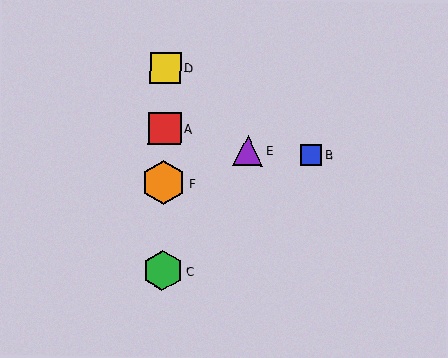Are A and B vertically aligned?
No, A is at x≈165 and B is at x≈312.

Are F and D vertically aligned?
Yes, both are at x≈164.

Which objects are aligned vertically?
Objects A, C, D, F are aligned vertically.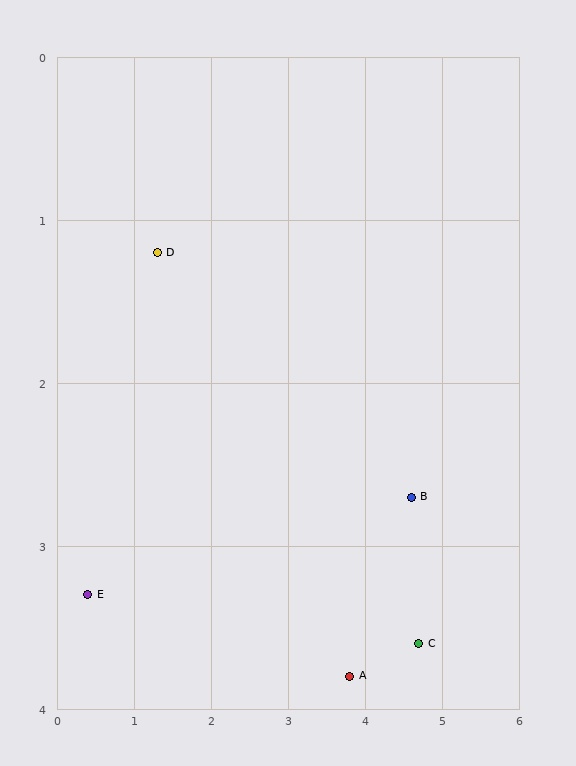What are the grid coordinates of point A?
Point A is at approximately (3.8, 3.8).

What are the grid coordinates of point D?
Point D is at approximately (1.3, 1.2).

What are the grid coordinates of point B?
Point B is at approximately (4.6, 2.7).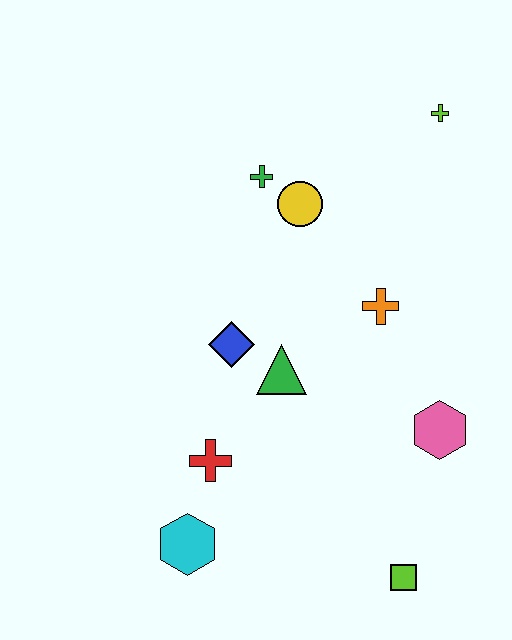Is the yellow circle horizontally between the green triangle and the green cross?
No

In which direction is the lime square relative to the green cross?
The lime square is below the green cross.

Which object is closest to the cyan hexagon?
The red cross is closest to the cyan hexagon.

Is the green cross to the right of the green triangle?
No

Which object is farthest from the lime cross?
The cyan hexagon is farthest from the lime cross.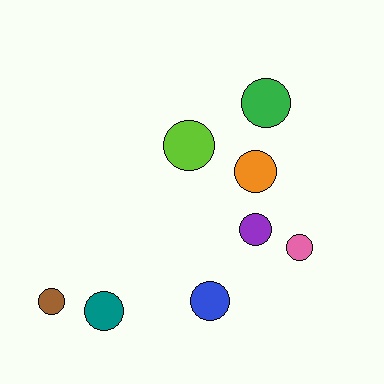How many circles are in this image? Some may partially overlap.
There are 8 circles.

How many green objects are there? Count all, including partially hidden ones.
There is 1 green object.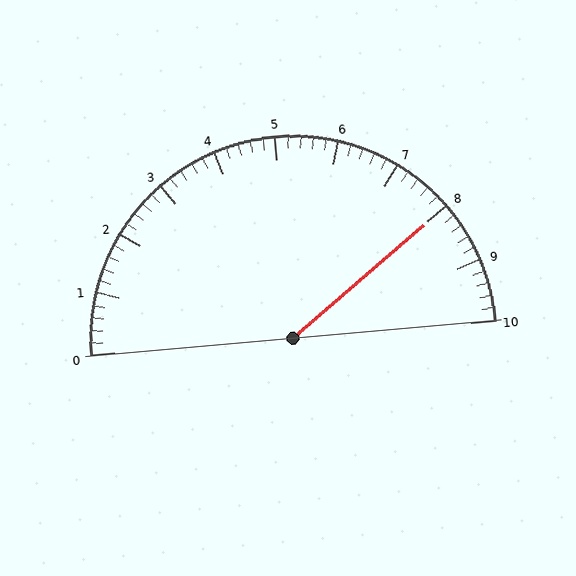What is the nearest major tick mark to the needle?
The nearest major tick mark is 8.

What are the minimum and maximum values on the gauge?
The gauge ranges from 0 to 10.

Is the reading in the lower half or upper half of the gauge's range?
The reading is in the upper half of the range (0 to 10).